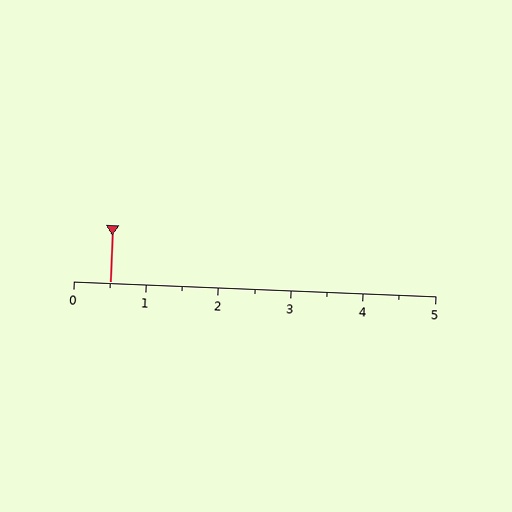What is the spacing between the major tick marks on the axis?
The major ticks are spaced 1 apart.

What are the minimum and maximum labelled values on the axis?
The axis runs from 0 to 5.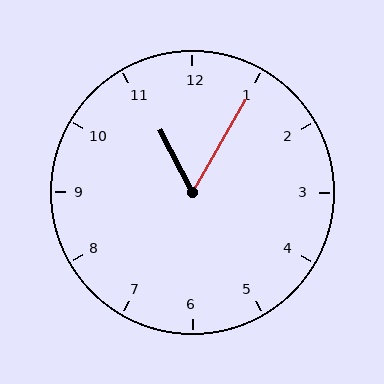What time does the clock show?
11:05.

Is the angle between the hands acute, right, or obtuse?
It is acute.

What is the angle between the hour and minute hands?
Approximately 58 degrees.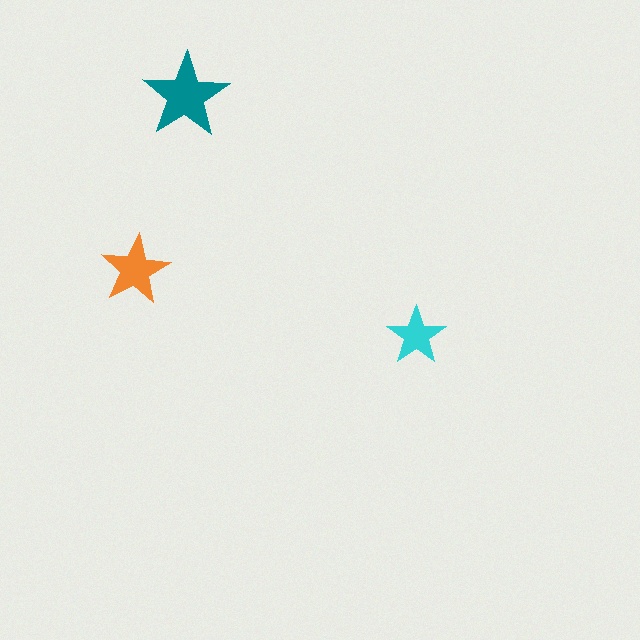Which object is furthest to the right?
The cyan star is rightmost.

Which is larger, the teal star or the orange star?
The teal one.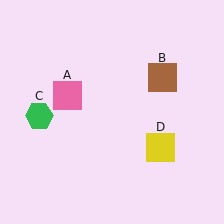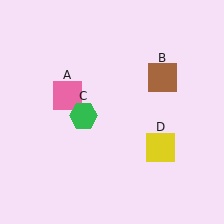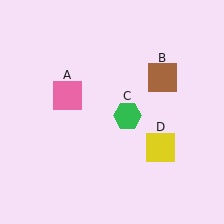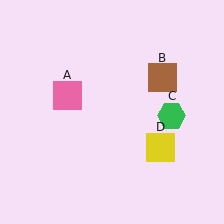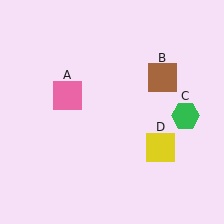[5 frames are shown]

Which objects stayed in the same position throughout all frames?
Pink square (object A) and brown square (object B) and yellow square (object D) remained stationary.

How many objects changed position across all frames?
1 object changed position: green hexagon (object C).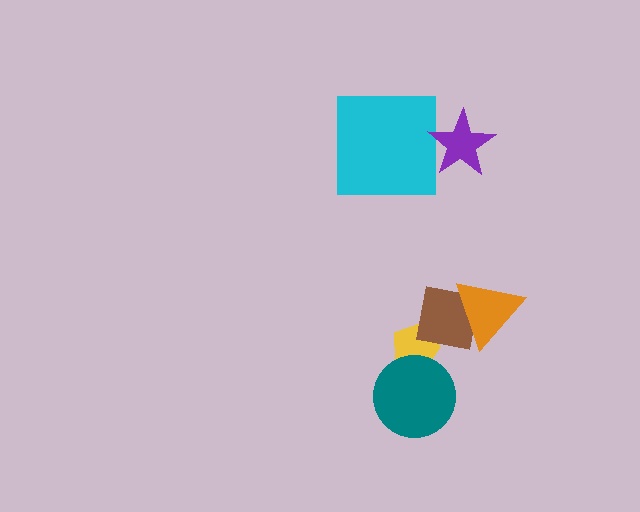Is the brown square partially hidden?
Yes, it is partially covered by another shape.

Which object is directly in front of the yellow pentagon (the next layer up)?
The brown square is directly in front of the yellow pentagon.